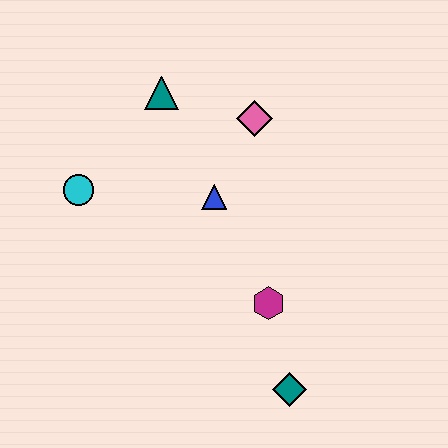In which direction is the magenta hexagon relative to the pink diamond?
The magenta hexagon is below the pink diamond.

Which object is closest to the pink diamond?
The blue triangle is closest to the pink diamond.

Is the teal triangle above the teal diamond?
Yes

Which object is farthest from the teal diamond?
The teal triangle is farthest from the teal diamond.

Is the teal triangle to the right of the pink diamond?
No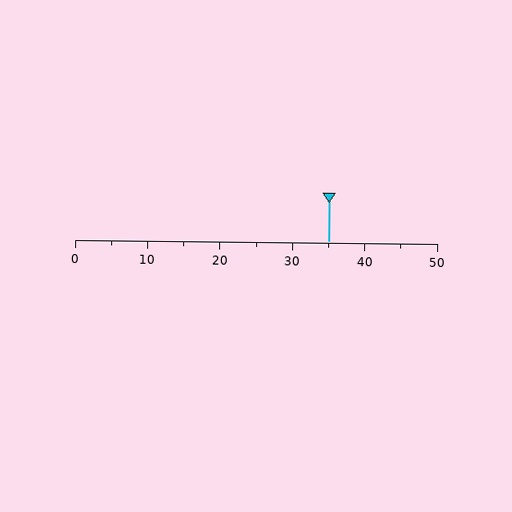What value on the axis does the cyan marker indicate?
The marker indicates approximately 35.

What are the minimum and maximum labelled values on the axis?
The axis runs from 0 to 50.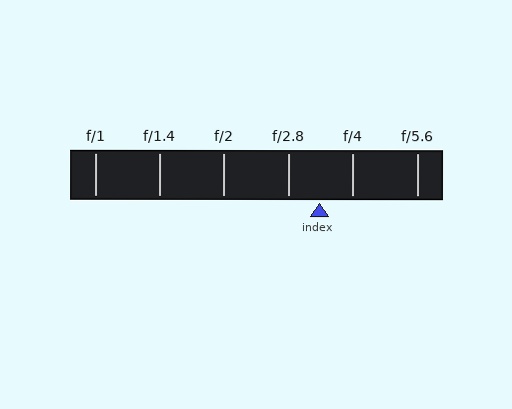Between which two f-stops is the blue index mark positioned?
The index mark is between f/2.8 and f/4.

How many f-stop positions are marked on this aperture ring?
There are 6 f-stop positions marked.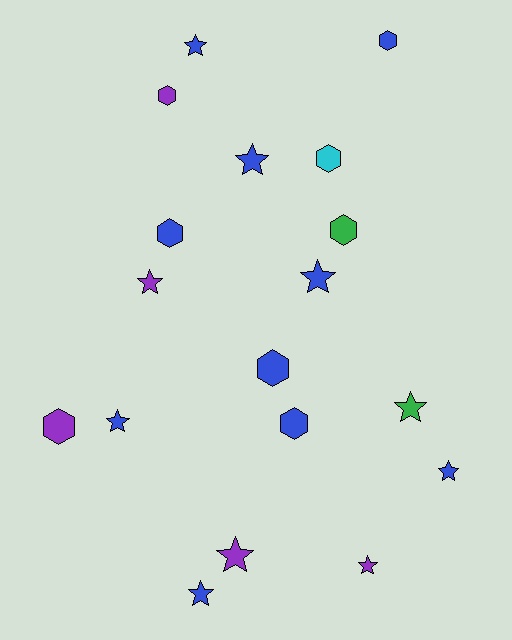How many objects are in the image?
There are 18 objects.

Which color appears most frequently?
Blue, with 10 objects.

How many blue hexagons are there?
There are 4 blue hexagons.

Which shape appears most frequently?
Star, with 10 objects.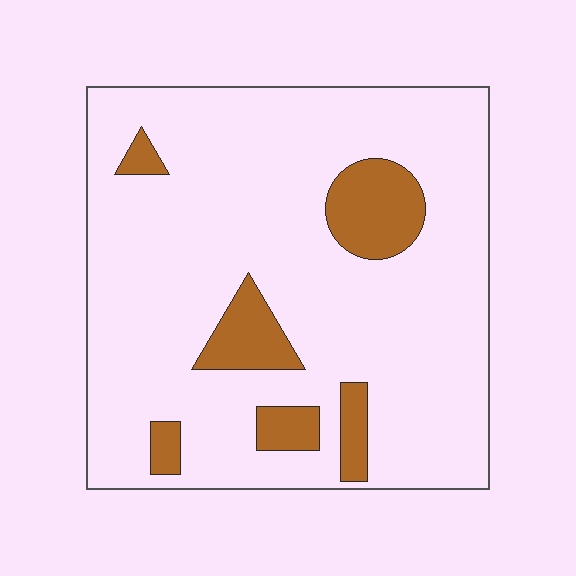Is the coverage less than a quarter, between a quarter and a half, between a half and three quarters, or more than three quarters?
Less than a quarter.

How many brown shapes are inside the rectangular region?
6.